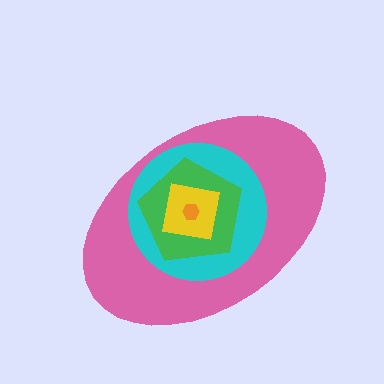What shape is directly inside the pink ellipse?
The cyan circle.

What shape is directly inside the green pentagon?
The yellow square.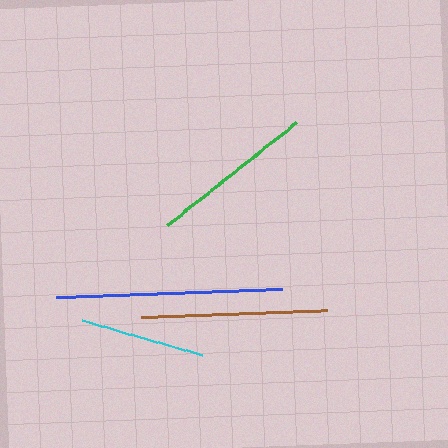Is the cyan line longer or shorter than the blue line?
The blue line is longer than the cyan line.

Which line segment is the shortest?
The cyan line is the shortest at approximately 124 pixels.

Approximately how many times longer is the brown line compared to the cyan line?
The brown line is approximately 1.5 times the length of the cyan line.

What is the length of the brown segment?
The brown segment is approximately 185 pixels long.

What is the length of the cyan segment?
The cyan segment is approximately 124 pixels long.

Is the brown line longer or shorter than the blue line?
The blue line is longer than the brown line.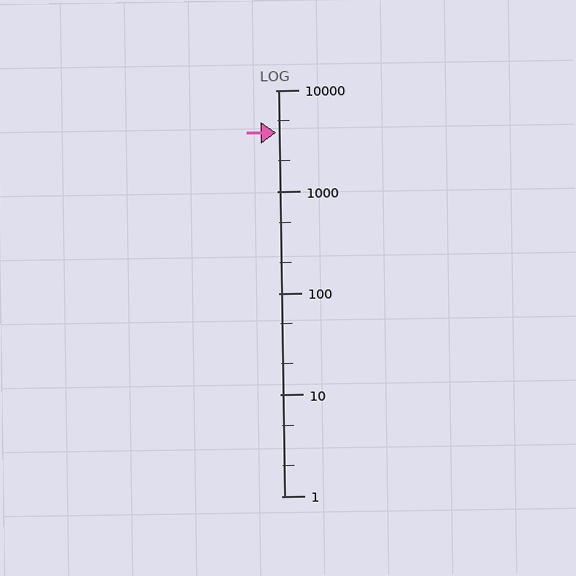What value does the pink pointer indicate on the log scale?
The pointer indicates approximately 3800.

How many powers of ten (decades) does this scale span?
The scale spans 4 decades, from 1 to 10000.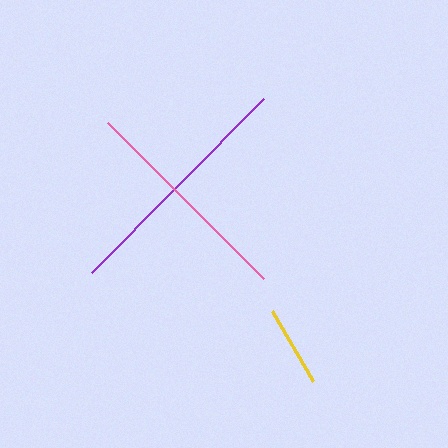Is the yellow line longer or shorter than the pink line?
The pink line is longer than the yellow line.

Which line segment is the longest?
The purple line is the longest at approximately 244 pixels.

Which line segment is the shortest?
The yellow line is the shortest at approximately 81 pixels.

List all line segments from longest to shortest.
From longest to shortest: purple, pink, yellow.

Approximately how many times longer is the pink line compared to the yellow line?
The pink line is approximately 2.7 times the length of the yellow line.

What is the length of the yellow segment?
The yellow segment is approximately 81 pixels long.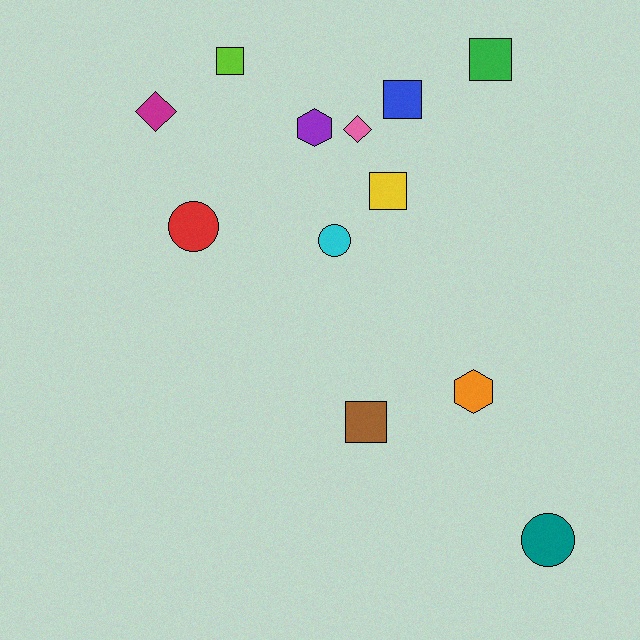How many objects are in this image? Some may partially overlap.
There are 12 objects.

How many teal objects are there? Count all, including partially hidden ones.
There is 1 teal object.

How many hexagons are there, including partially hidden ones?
There are 2 hexagons.